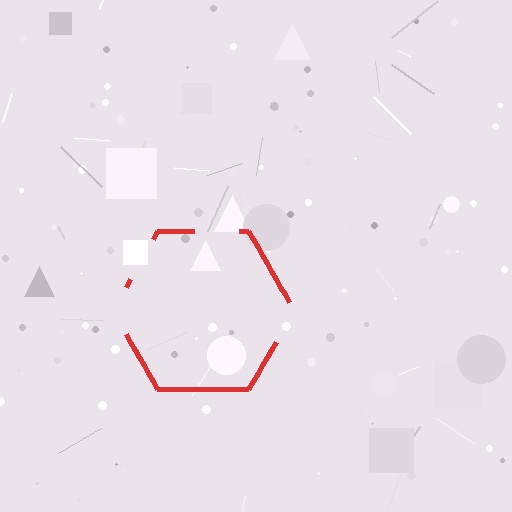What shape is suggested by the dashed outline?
The dashed outline suggests a hexagon.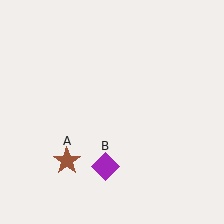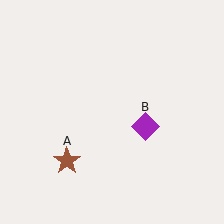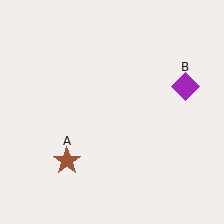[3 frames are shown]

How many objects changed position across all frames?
1 object changed position: purple diamond (object B).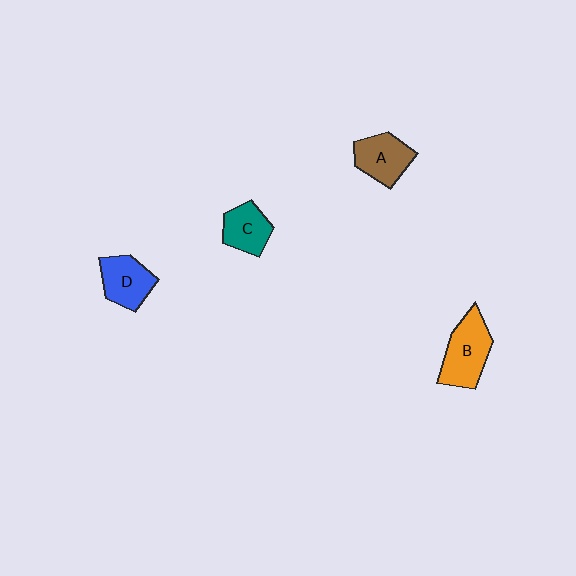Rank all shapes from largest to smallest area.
From largest to smallest: B (orange), A (brown), D (blue), C (teal).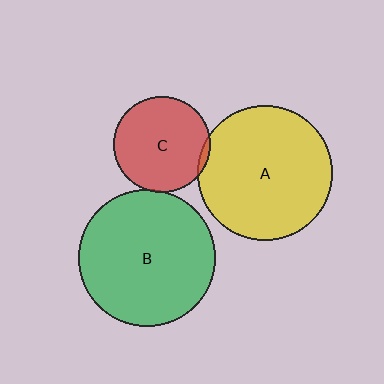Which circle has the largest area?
Circle B (green).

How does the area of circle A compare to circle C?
Approximately 2.0 times.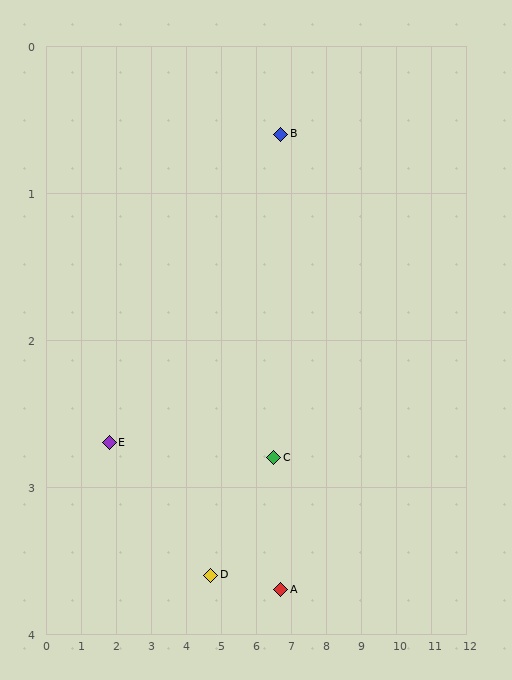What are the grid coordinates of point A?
Point A is at approximately (6.7, 3.7).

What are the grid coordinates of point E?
Point E is at approximately (1.8, 2.7).